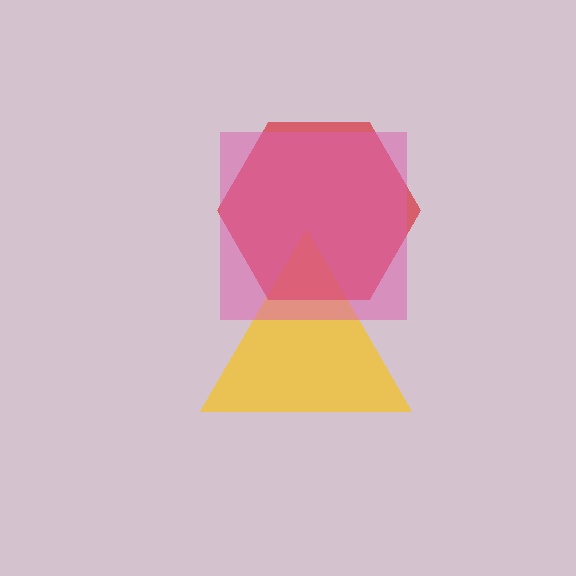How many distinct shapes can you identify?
There are 3 distinct shapes: a yellow triangle, a red hexagon, a pink square.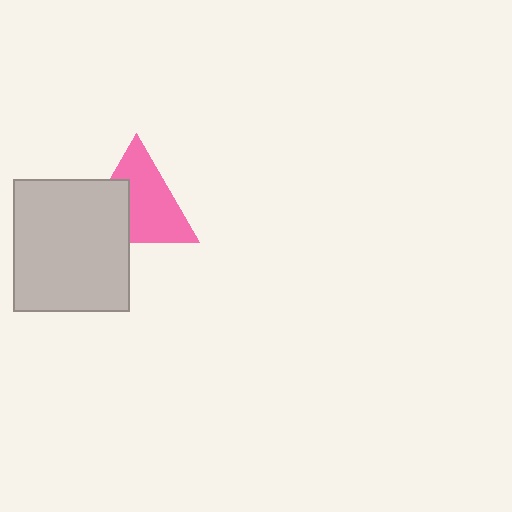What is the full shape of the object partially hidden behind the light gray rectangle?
The partially hidden object is a pink triangle.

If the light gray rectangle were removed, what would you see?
You would see the complete pink triangle.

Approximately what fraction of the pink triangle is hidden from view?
Roughly 35% of the pink triangle is hidden behind the light gray rectangle.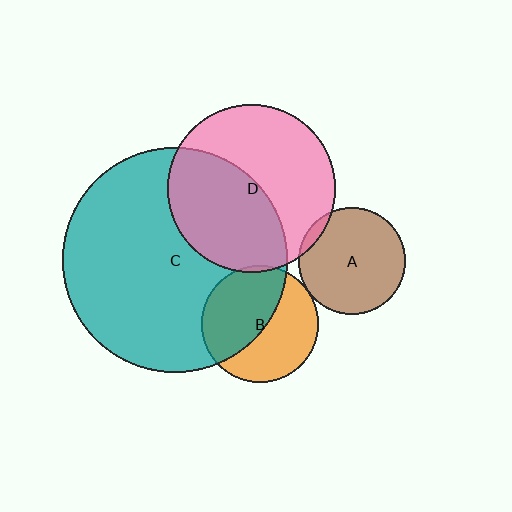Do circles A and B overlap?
Yes.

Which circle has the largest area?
Circle C (teal).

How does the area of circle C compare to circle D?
Approximately 1.8 times.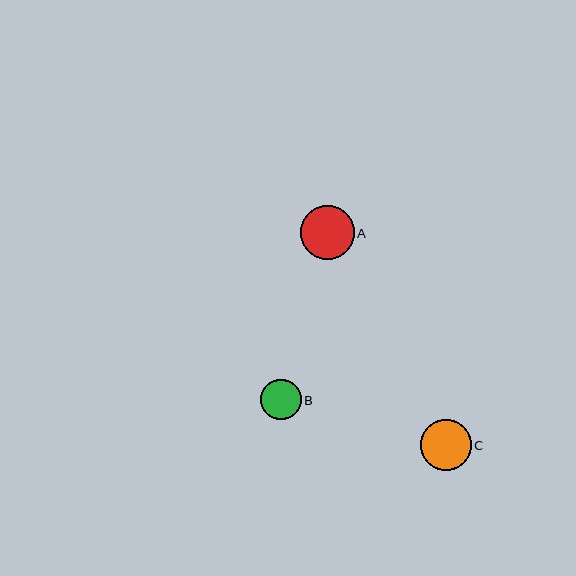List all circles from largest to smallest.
From largest to smallest: A, C, B.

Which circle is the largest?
Circle A is the largest with a size of approximately 53 pixels.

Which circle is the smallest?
Circle B is the smallest with a size of approximately 41 pixels.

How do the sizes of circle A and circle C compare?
Circle A and circle C are approximately the same size.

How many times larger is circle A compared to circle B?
Circle A is approximately 1.3 times the size of circle B.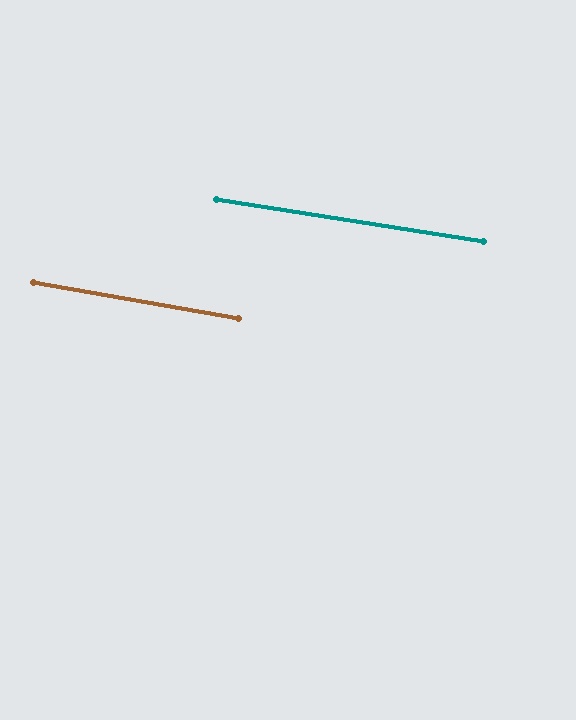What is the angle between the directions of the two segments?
Approximately 1 degree.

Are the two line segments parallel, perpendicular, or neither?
Parallel — their directions differ by only 0.9°.